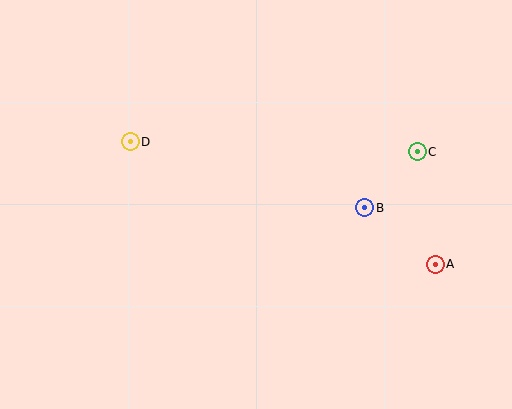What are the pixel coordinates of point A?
Point A is at (435, 264).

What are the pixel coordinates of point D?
Point D is at (130, 142).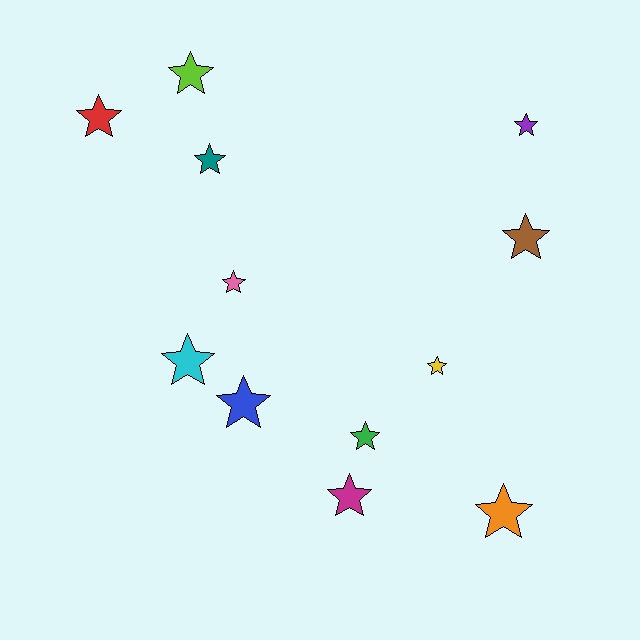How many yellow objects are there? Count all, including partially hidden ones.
There is 1 yellow object.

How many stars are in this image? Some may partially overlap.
There are 12 stars.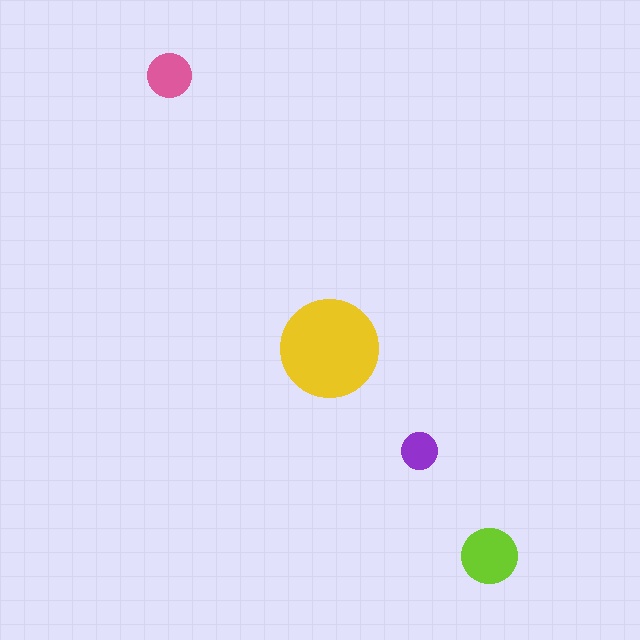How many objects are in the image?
There are 4 objects in the image.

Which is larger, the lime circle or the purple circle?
The lime one.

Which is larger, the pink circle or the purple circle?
The pink one.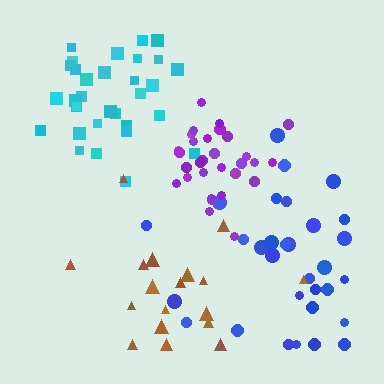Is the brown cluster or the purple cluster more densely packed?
Purple.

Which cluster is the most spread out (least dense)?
Blue.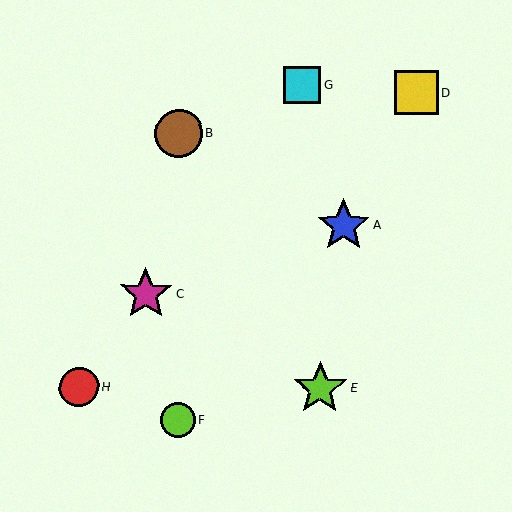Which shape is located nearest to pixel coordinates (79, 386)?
The red circle (labeled H) at (79, 387) is nearest to that location.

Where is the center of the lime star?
The center of the lime star is at (320, 388).